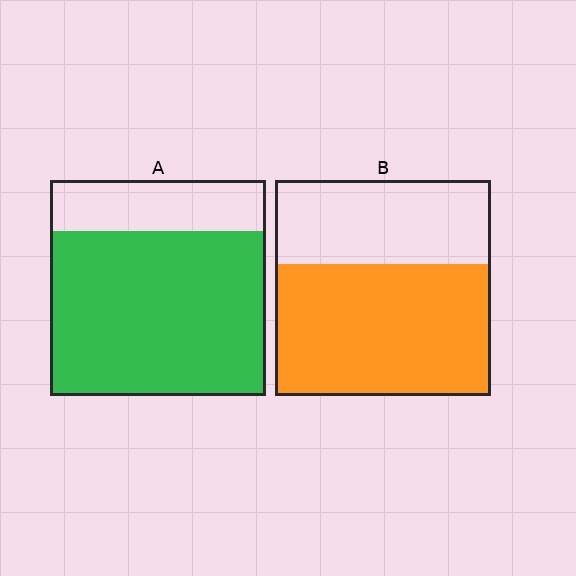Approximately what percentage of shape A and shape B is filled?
A is approximately 75% and B is approximately 60%.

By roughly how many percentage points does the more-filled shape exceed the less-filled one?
By roughly 15 percentage points (A over B).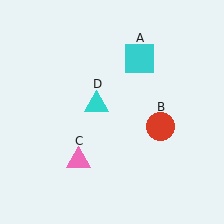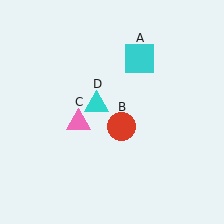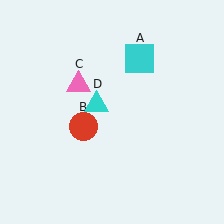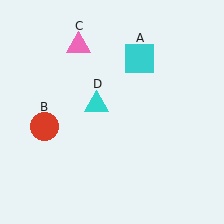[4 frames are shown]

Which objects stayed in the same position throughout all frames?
Cyan square (object A) and cyan triangle (object D) remained stationary.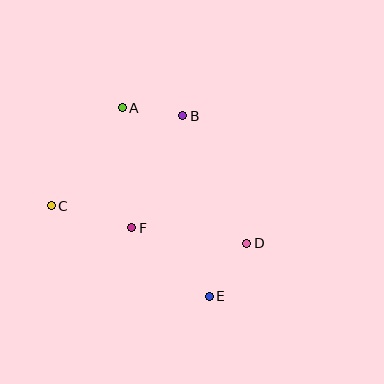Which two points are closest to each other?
Points A and B are closest to each other.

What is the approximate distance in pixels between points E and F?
The distance between E and F is approximately 103 pixels.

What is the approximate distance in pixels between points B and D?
The distance between B and D is approximately 143 pixels.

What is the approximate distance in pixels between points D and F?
The distance between D and F is approximately 116 pixels.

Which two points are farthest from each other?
Points A and E are farthest from each other.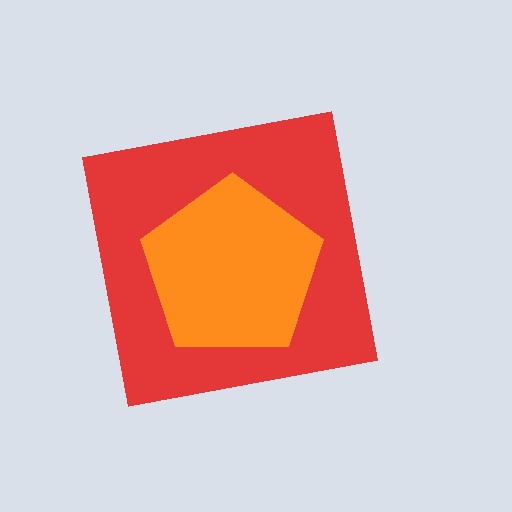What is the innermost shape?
The orange pentagon.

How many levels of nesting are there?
2.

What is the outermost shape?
The red square.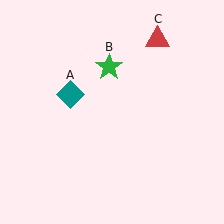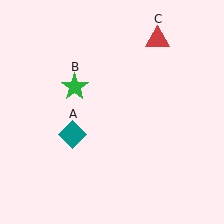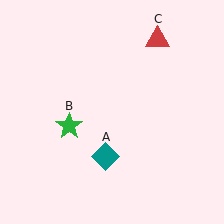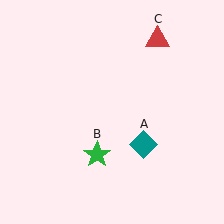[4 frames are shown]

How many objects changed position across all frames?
2 objects changed position: teal diamond (object A), green star (object B).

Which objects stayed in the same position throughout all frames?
Red triangle (object C) remained stationary.